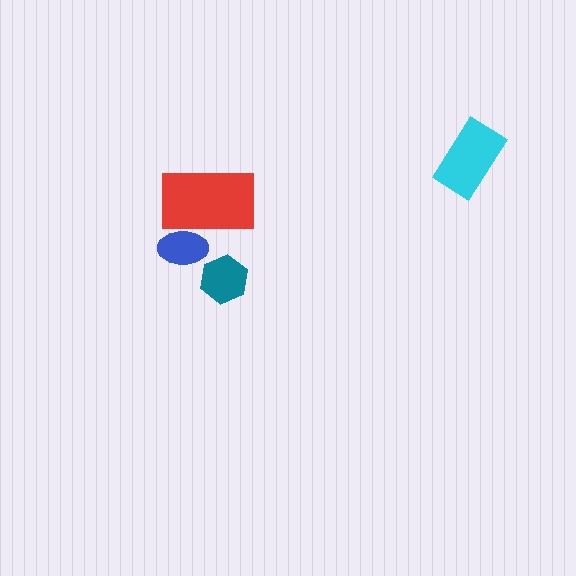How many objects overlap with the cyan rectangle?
0 objects overlap with the cyan rectangle.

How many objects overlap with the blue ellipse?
1 object overlaps with the blue ellipse.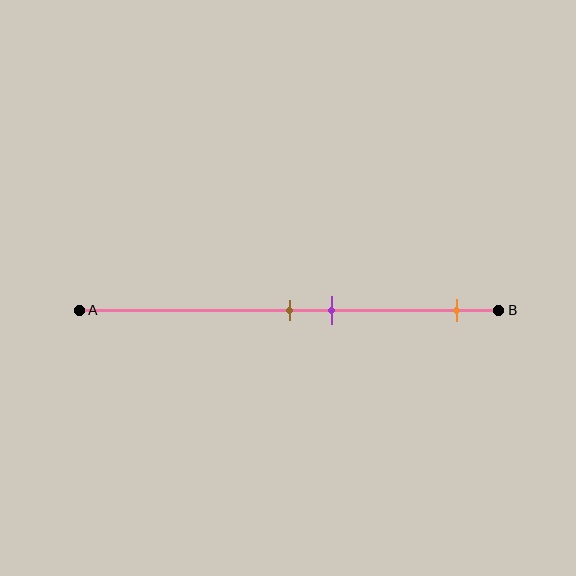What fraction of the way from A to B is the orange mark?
The orange mark is approximately 90% (0.9) of the way from A to B.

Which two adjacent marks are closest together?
The brown and purple marks are the closest adjacent pair.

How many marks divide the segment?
There are 3 marks dividing the segment.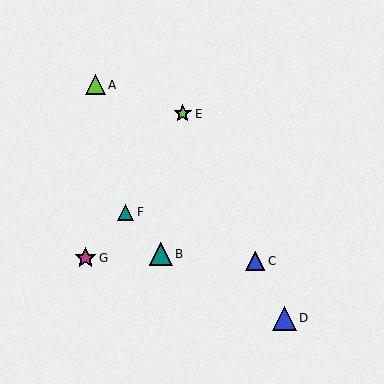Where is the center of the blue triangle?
The center of the blue triangle is at (284, 318).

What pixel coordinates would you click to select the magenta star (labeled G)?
Click at (85, 258) to select the magenta star G.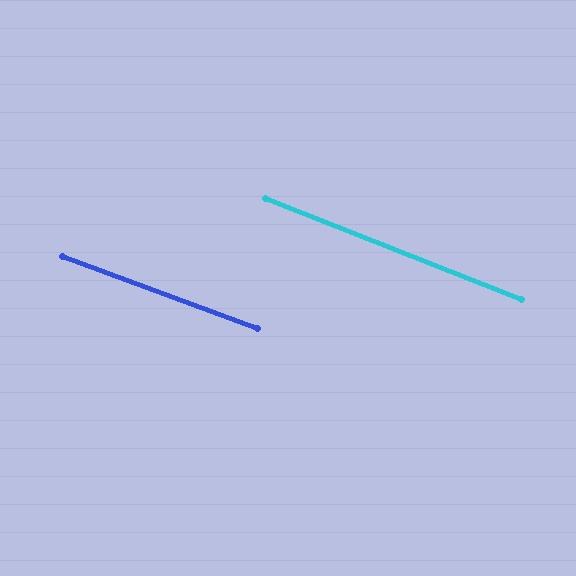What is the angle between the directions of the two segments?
Approximately 1 degree.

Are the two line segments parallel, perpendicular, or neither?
Parallel — their directions differ by only 1.1°.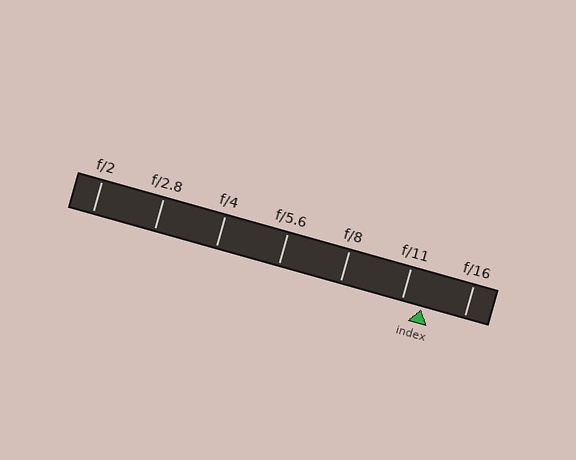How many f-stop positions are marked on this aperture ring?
There are 7 f-stop positions marked.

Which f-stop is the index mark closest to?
The index mark is closest to f/11.